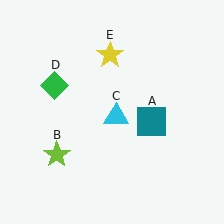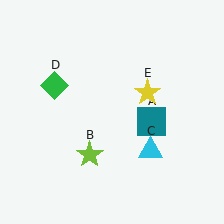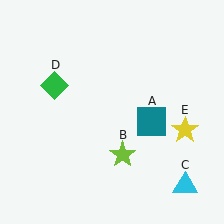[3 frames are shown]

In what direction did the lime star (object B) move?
The lime star (object B) moved right.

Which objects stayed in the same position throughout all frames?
Teal square (object A) and green diamond (object D) remained stationary.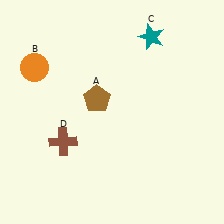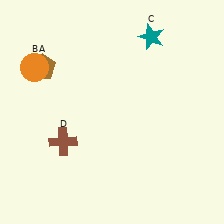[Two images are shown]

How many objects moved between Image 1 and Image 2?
1 object moved between the two images.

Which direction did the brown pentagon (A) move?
The brown pentagon (A) moved left.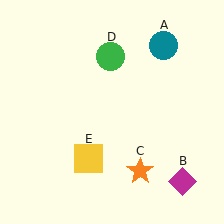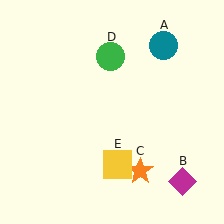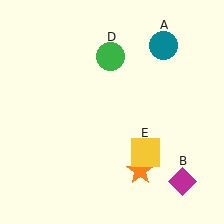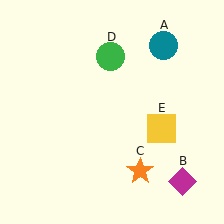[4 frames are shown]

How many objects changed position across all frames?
1 object changed position: yellow square (object E).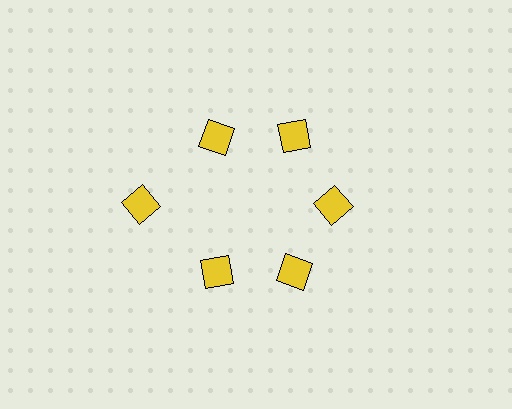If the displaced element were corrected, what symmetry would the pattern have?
It would have 6-fold rotational symmetry — the pattern would map onto itself every 60 degrees.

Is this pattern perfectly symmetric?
No. The 6 yellow diamonds are arranged in a ring, but one element near the 9 o'clock position is pushed outward from the center, breaking the 6-fold rotational symmetry.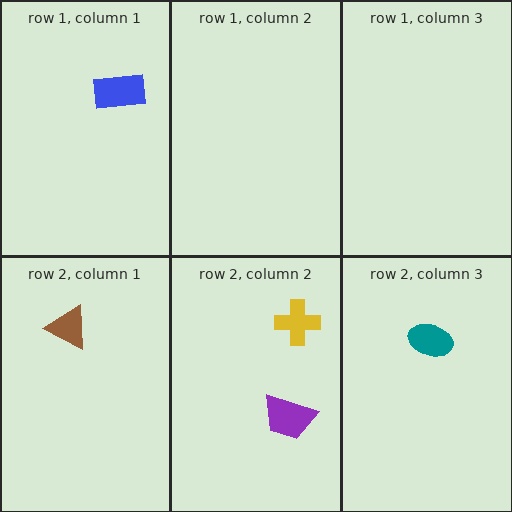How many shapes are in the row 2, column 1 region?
1.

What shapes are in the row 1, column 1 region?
The blue rectangle.